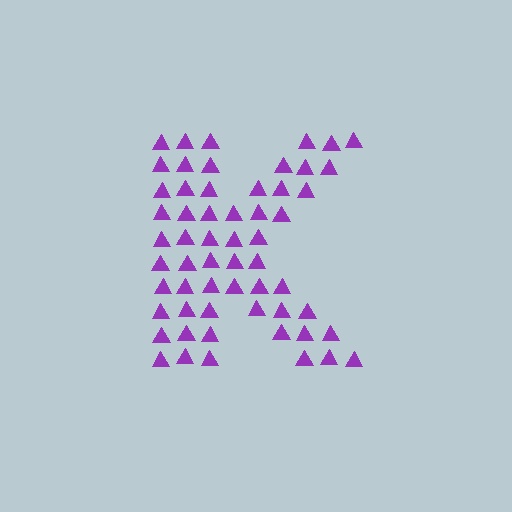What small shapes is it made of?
It is made of small triangles.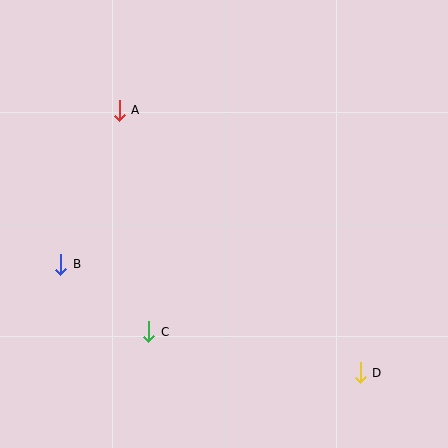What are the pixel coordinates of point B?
Point B is at (61, 264).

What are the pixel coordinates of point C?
Point C is at (149, 332).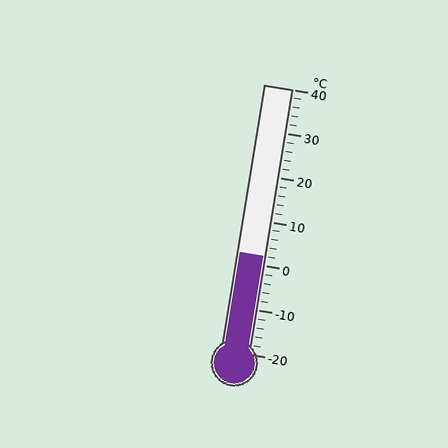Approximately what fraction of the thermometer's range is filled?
The thermometer is filled to approximately 35% of its range.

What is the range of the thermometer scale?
The thermometer scale ranges from -20°C to 40°C.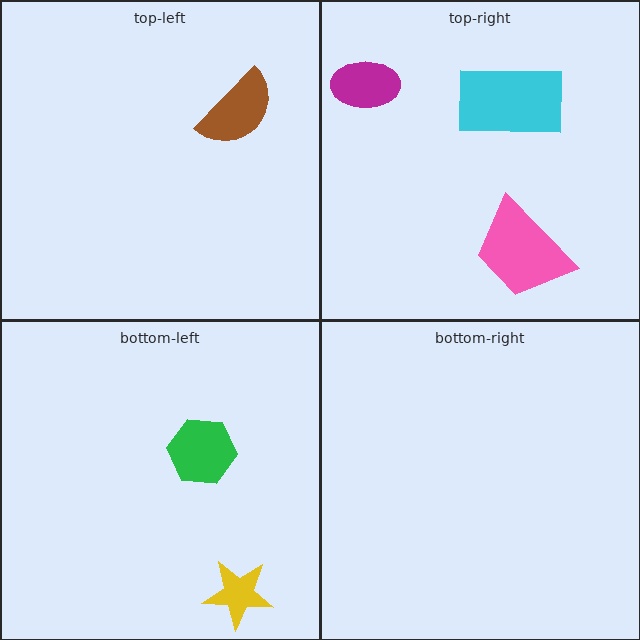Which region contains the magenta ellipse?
The top-right region.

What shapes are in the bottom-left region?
The yellow star, the green hexagon.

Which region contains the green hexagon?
The bottom-left region.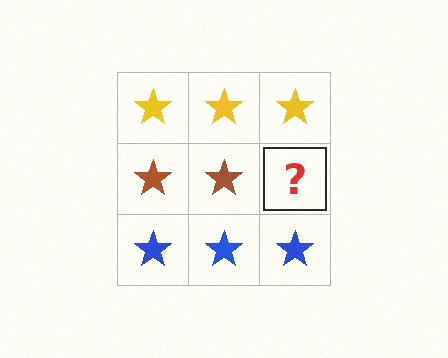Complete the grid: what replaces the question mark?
The question mark should be replaced with a brown star.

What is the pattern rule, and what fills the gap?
The rule is that each row has a consistent color. The gap should be filled with a brown star.